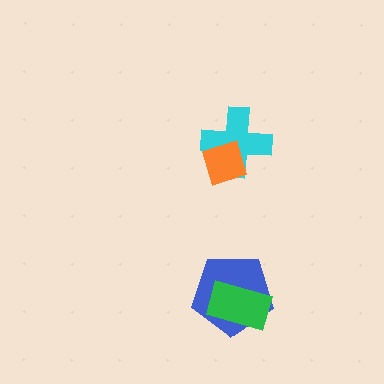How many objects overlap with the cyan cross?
1 object overlaps with the cyan cross.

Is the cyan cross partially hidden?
Yes, it is partially covered by another shape.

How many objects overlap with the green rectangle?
1 object overlaps with the green rectangle.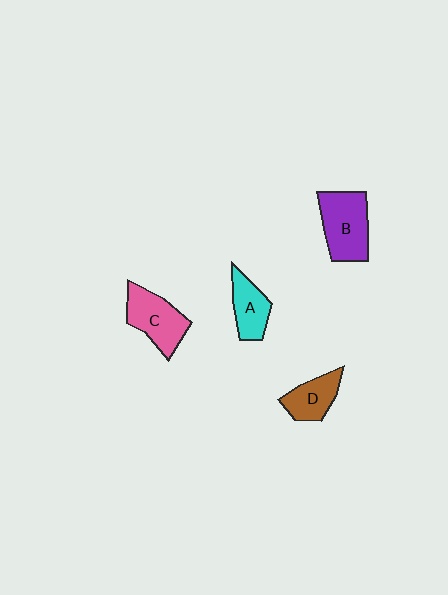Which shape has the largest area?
Shape B (purple).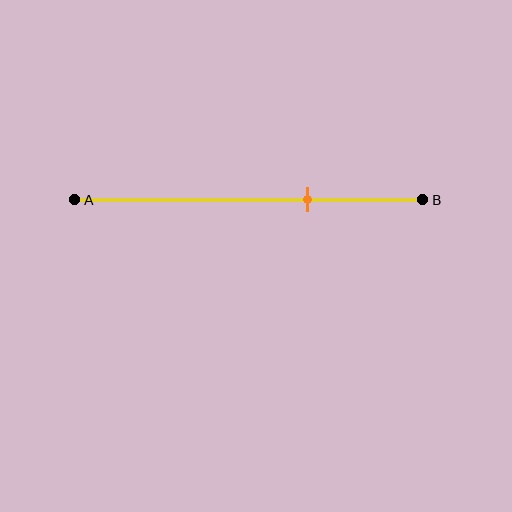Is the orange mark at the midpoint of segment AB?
No, the mark is at about 65% from A, not at the 50% midpoint.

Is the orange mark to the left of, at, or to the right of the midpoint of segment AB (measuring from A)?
The orange mark is to the right of the midpoint of segment AB.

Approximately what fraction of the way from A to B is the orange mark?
The orange mark is approximately 65% of the way from A to B.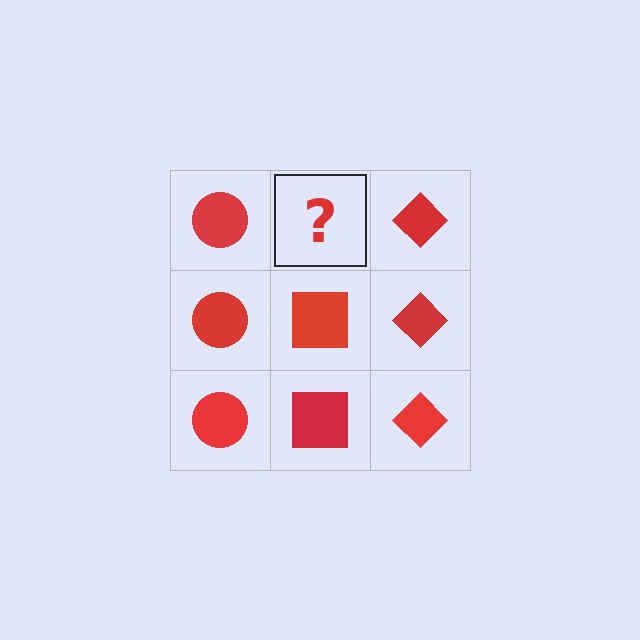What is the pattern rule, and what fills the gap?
The rule is that each column has a consistent shape. The gap should be filled with a red square.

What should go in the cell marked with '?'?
The missing cell should contain a red square.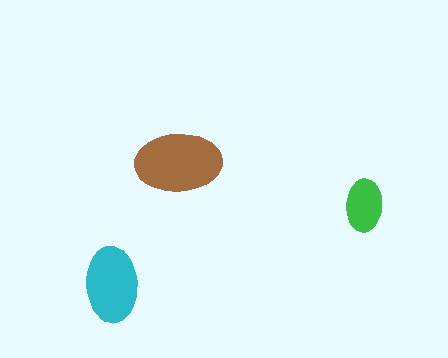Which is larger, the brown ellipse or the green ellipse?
The brown one.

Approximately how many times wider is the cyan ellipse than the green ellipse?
About 1.5 times wider.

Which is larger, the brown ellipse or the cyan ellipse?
The brown one.